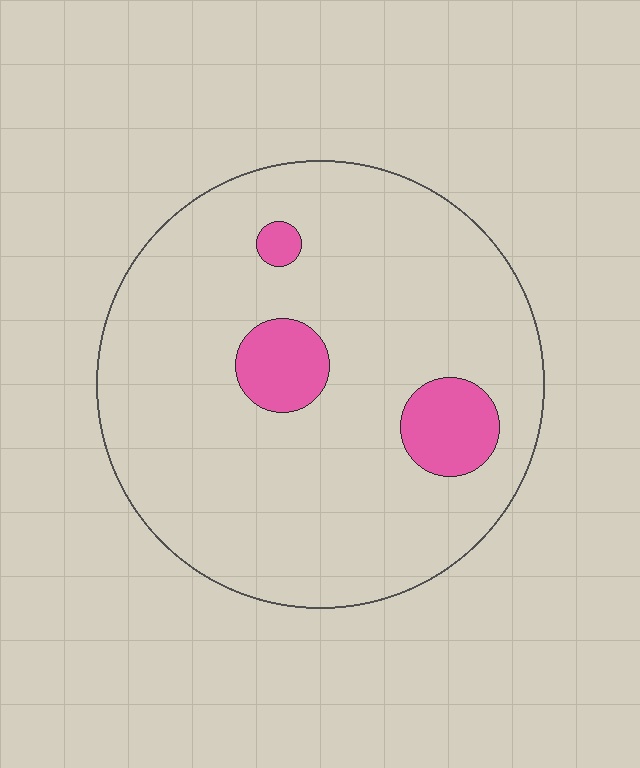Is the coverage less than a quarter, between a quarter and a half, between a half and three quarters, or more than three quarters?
Less than a quarter.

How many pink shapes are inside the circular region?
3.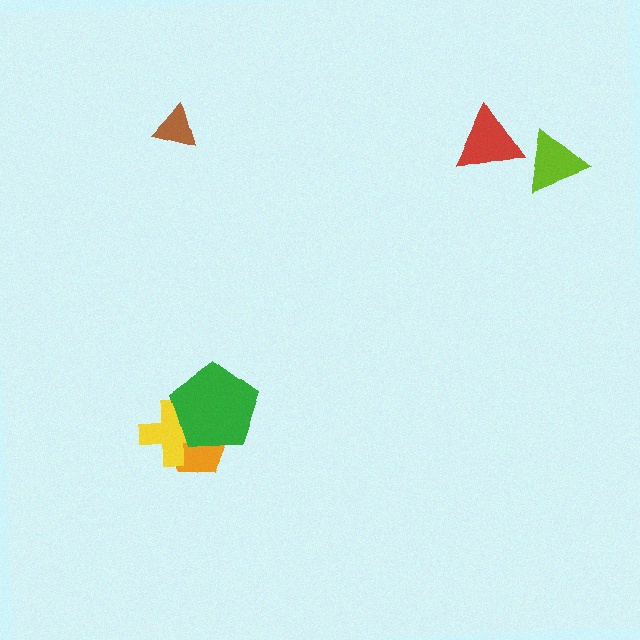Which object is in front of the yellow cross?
The green pentagon is in front of the yellow cross.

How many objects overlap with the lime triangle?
1 object overlaps with the lime triangle.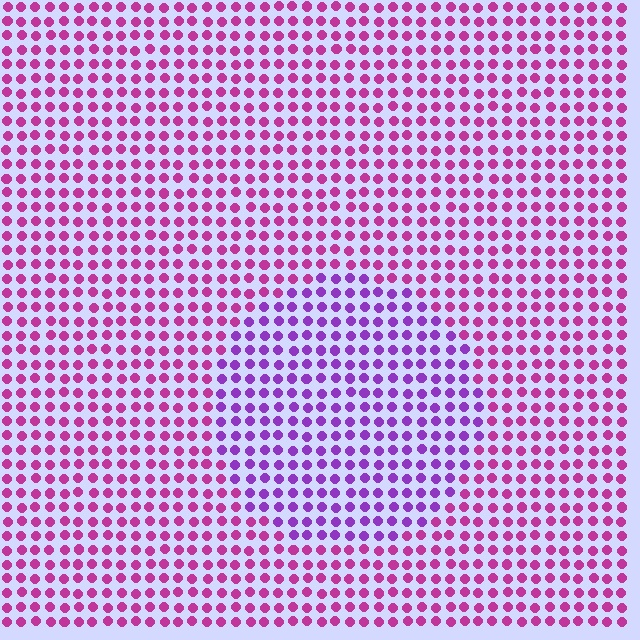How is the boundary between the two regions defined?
The boundary is defined purely by a slight shift in hue (about 37 degrees). Spacing, size, and orientation are identical on both sides.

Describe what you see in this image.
The image is filled with small magenta elements in a uniform arrangement. A circle-shaped region is visible where the elements are tinted to a slightly different hue, forming a subtle color boundary.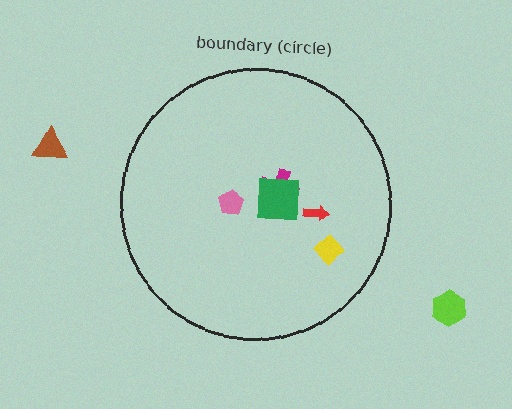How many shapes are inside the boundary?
5 inside, 2 outside.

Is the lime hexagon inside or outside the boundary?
Outside.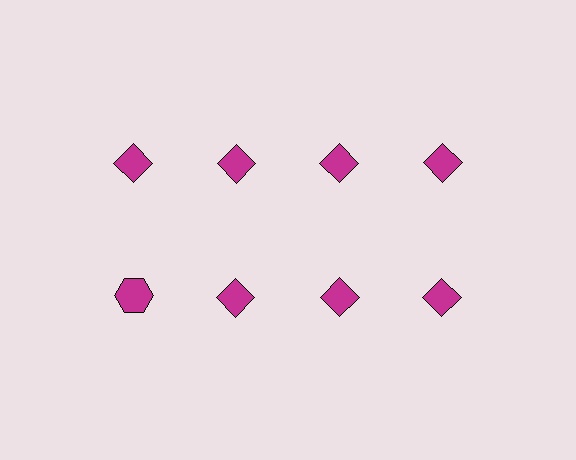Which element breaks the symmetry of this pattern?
The magenta hexagon in the second row, leftmost column breaks the symmetry. All other shapes are magenta diamonds.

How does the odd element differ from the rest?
It has a different shape: hexagon instead of diamond.